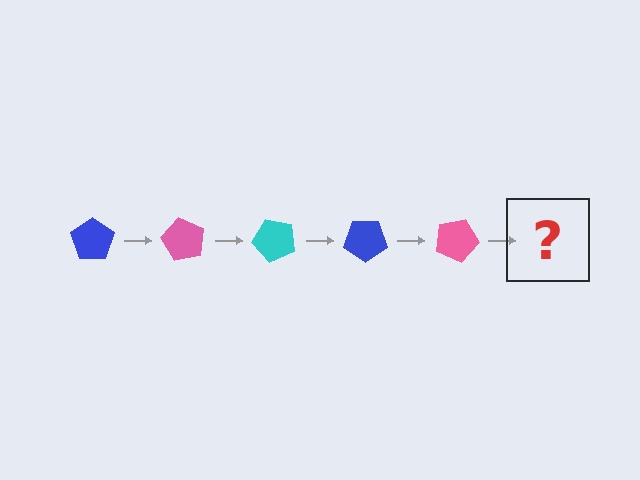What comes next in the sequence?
The next element should be a cyan pentagon, rotated 300 degrees from the start.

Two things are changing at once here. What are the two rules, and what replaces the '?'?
The two rules are that it rotates 60 degrees each step and the color cycles through blue, pink, and cyan. The '?' should be a cyan pentagon, rotated 300 degrees from the start.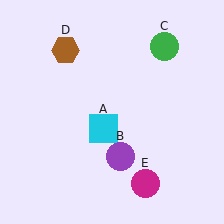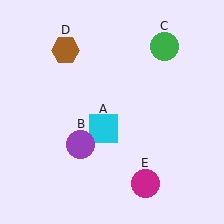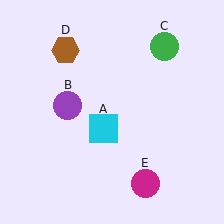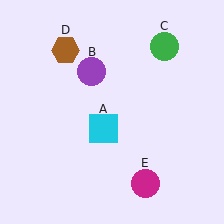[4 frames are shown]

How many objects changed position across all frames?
1 object changed position: purple circle (object B).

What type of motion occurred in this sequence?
The purple circle (object B) rotated clockwise around the center of the scene.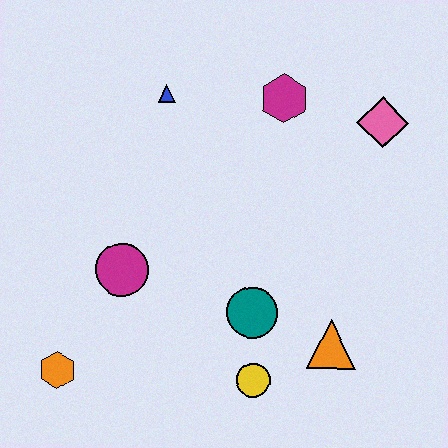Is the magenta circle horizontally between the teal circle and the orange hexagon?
Yes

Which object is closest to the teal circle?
The yellow circle is closest to the teal circle.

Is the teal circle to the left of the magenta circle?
No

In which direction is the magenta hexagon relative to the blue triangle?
The magenta hexagon is to the right of the blue triangle.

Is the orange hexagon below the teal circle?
Yes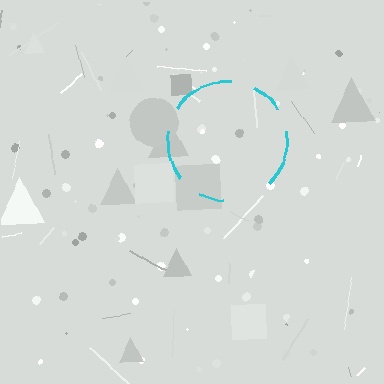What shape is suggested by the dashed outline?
The dashed outline suggests a circle.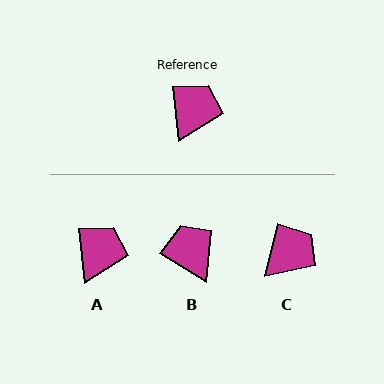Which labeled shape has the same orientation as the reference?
A.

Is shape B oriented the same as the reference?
No, it is off by about 52 degrees.